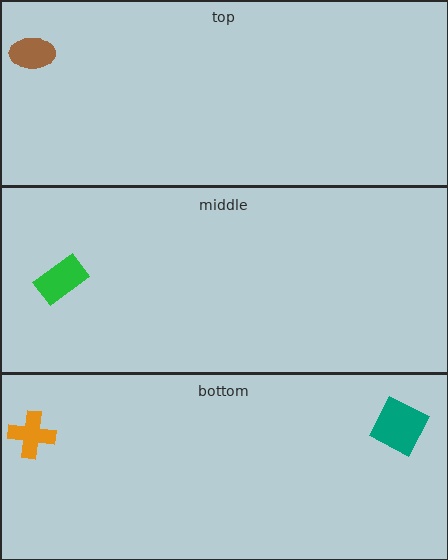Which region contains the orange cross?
The bottom region.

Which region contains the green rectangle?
The middle region.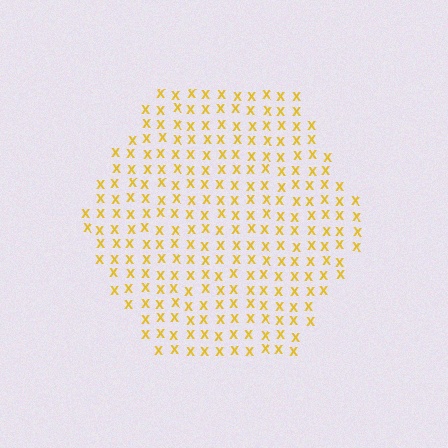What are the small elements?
The small elements are letter X's.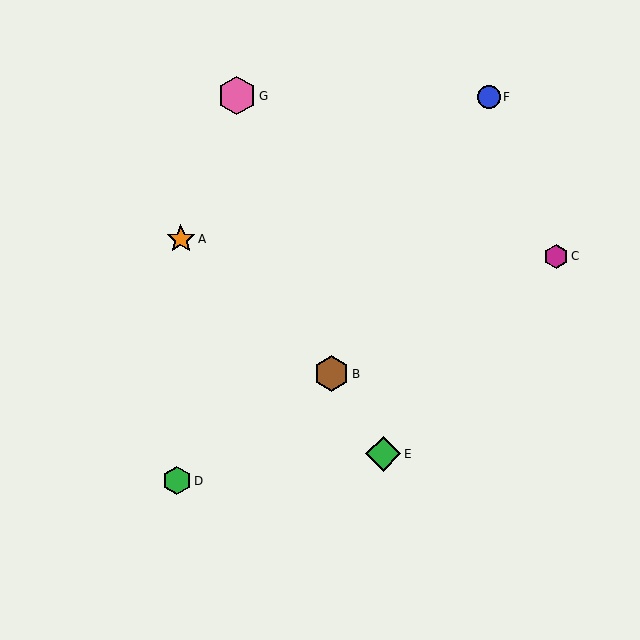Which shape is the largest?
The pink hexagon (labeled G) is the largest.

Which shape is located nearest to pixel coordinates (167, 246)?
The orange star (labeled A) at (181, 239) is nearest to that location.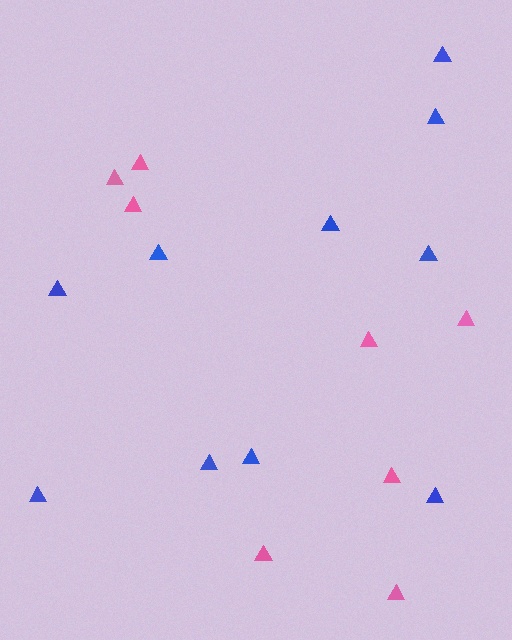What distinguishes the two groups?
There are 2 groups: one group of blue triangles (10) and one group of pink triangles (8).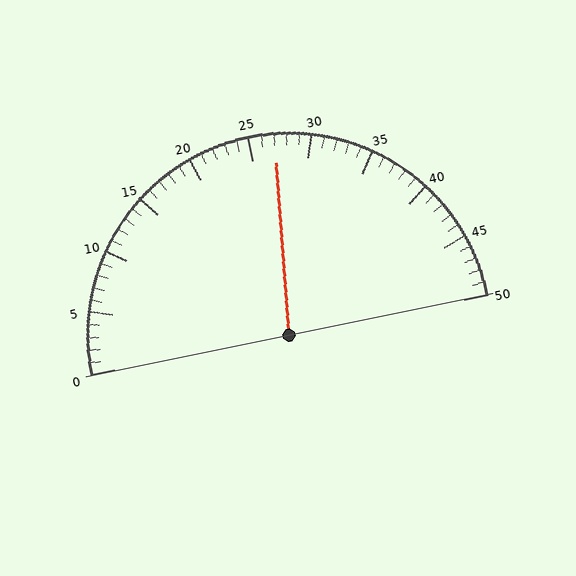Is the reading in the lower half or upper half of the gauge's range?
The reading is in the upper half of the range (0 to 50).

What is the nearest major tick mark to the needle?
The nearest major tick mark is 25.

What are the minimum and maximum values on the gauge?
The gauge ranges from 0 to 50.